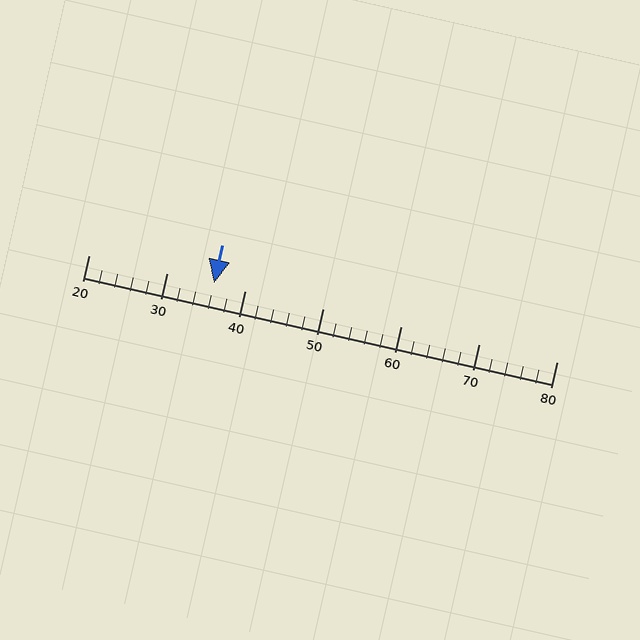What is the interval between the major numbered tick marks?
The major tick marks are spaced 10 units apart.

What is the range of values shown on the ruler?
The ruler shows values from 20 to 80.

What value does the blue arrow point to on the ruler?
The blue arrow points to approximately 36.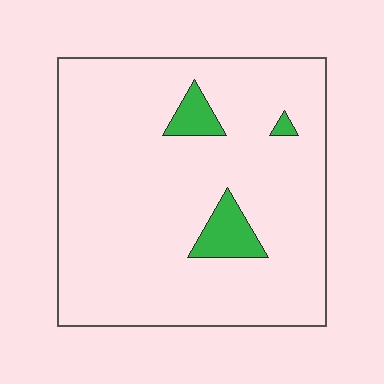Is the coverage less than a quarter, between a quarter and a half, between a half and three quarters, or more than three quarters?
Less than a quarter.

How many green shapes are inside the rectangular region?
3.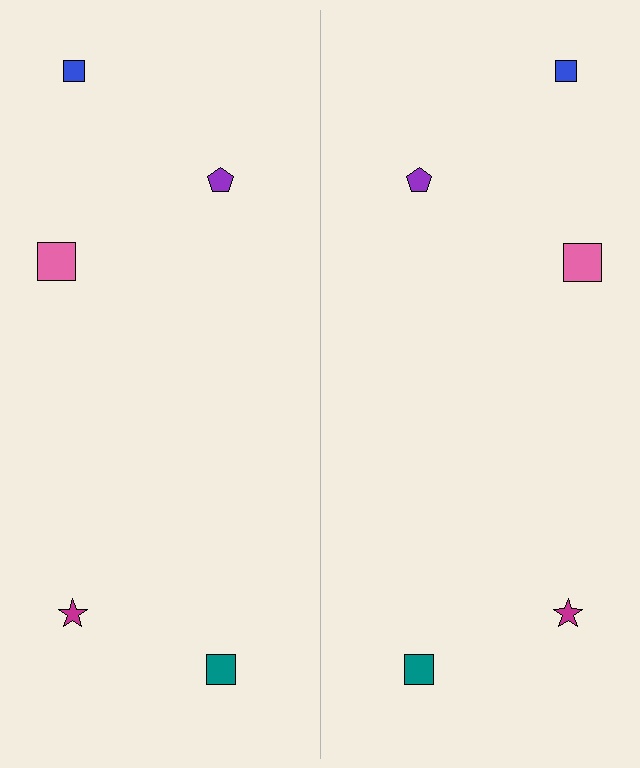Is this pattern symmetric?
Yes, this pattern has bilateral (reflection) symmetry.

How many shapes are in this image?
There are 10 shapes in this image.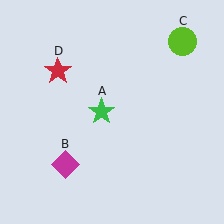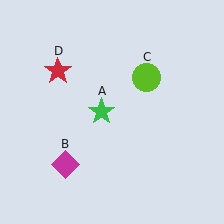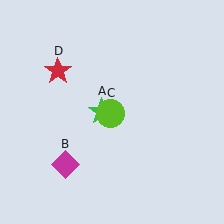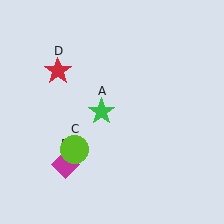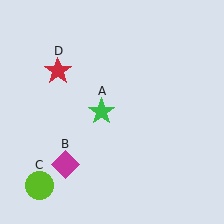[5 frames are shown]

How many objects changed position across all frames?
1 object changed position: lime circle (object C).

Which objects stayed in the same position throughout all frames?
Green star (object A) and magenta diamond (object B) and red star (object D) remained stationary.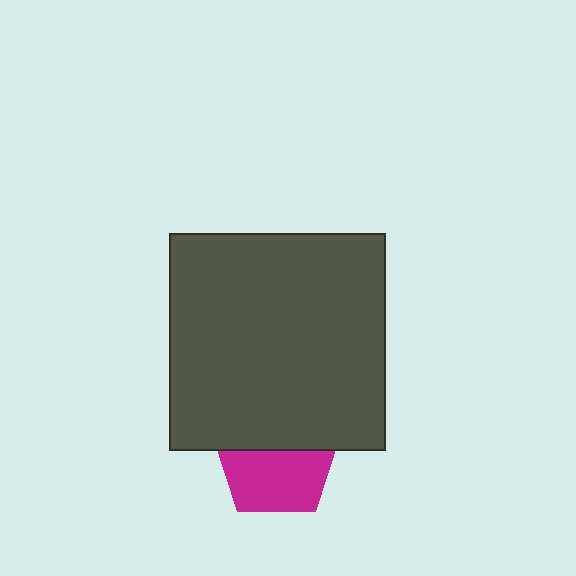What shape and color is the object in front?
The object in front is a dark gray square.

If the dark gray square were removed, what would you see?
You would see the complete magenta pentagon.